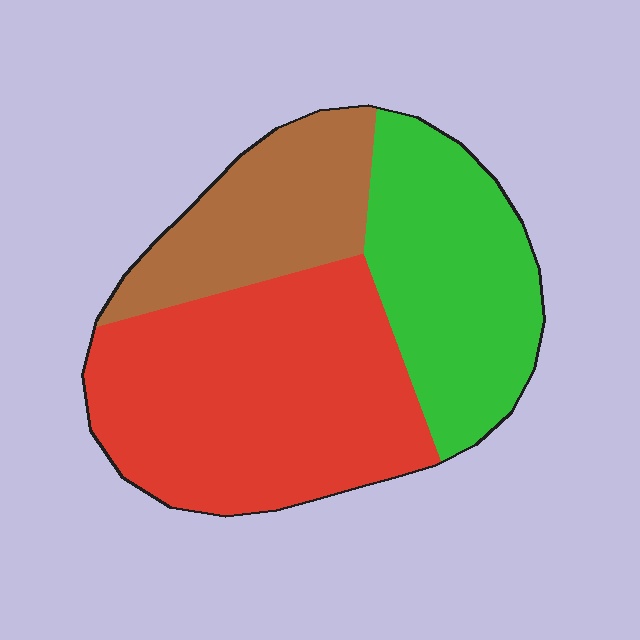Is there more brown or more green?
Green.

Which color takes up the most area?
Red, at roughly 50%.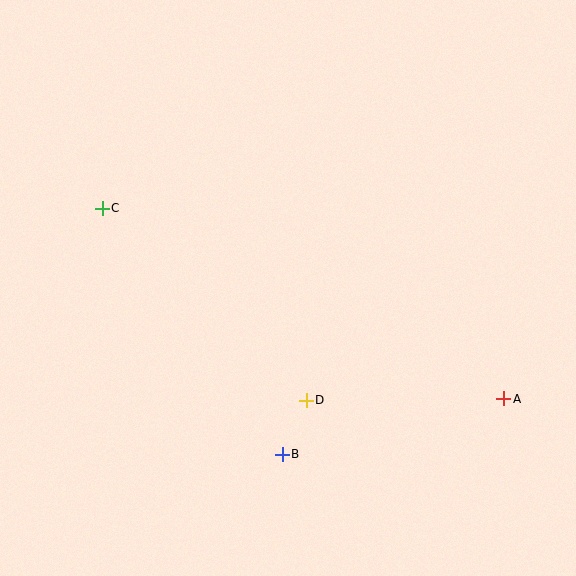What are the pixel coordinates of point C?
Point C is at (102, 208).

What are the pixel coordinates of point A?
Point A is at (504, 399).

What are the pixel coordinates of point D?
Point D is at (306, 400).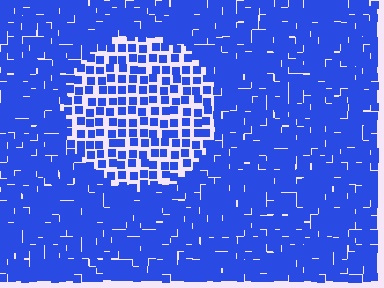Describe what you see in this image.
The image contains small blue elements arranged at two different densities. A circle-shaped region is visible where the elements are less densely packed than the surrounding area.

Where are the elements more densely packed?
The elements are more densely packed outside the circle boundary.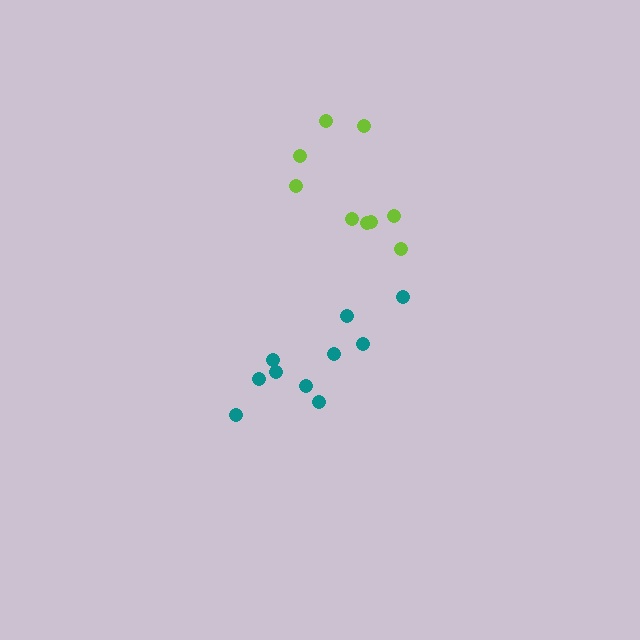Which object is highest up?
The lime cluster is topmost.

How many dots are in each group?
Group 1: 9 dots, Group 2: 10 dots (19 total).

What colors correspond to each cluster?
The clusters are colored: lime, teal.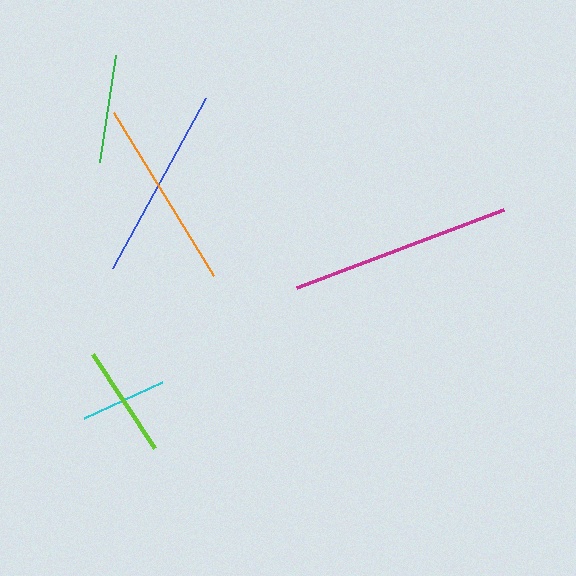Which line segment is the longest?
The magenta line is the longest at approximately 221 pixels.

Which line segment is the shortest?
The cyan line is the shortest at approximately 86 pixels.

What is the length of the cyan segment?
The cyan segment is approximately 86 pixels long.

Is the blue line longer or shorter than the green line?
The blue line is longer than the green line.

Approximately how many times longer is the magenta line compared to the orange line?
The magenta line is approximately 1.2 times the length of the orange line.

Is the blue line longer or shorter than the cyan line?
The blue line is longer than the cyan line.